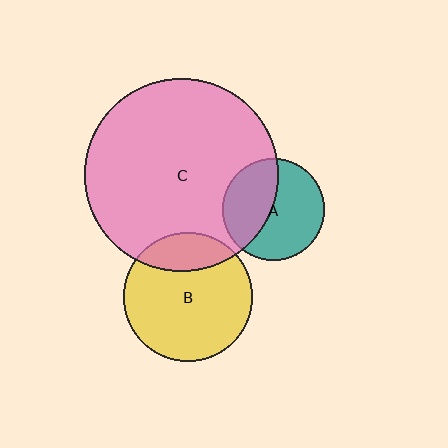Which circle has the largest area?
Circle C (pink).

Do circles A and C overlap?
Yes.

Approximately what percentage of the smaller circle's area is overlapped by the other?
Approximately 45%.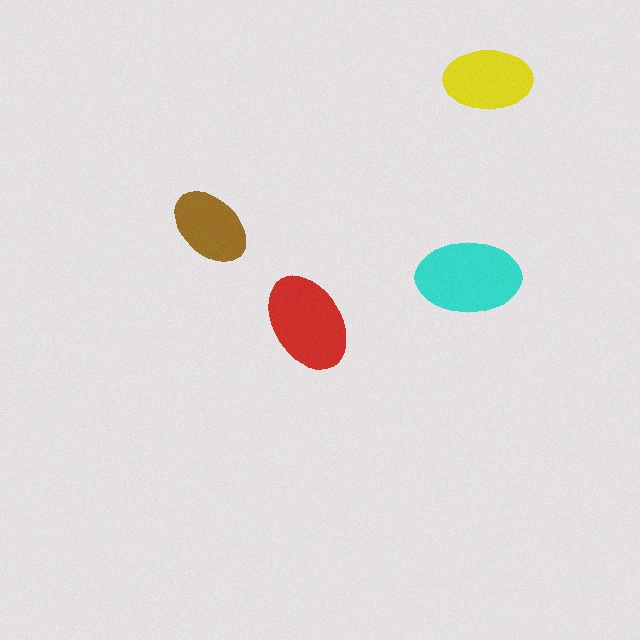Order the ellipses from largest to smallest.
the cyan one, the red one, the yellow one, the brown one.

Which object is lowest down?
The red ellipse is bottommost.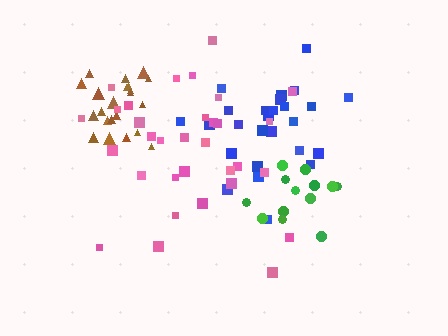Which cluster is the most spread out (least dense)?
Pink.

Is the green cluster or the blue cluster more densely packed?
Green.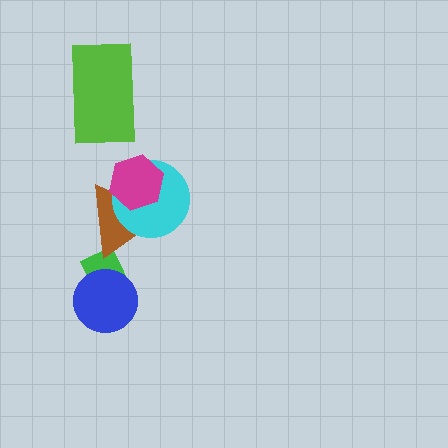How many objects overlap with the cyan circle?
2 objects overlap with the cyan circle.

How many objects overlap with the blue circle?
1 object overlaps with the blue circle.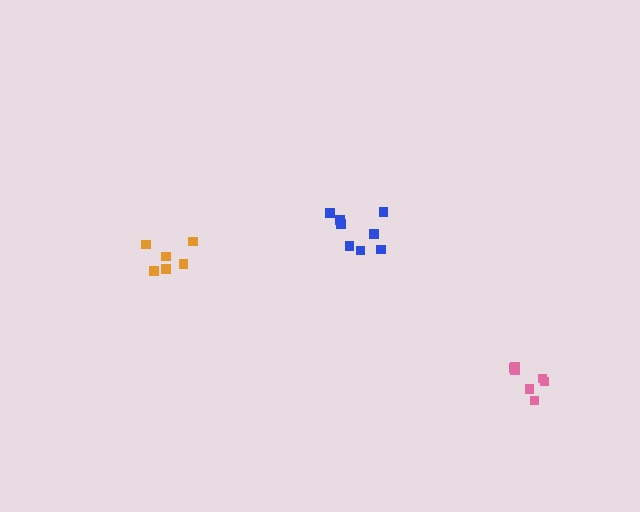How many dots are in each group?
Group 1: 6 dots, Group 2: 8 dots, Group 3: 7 dots (21 total).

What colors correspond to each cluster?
The clusters are colored: orange, blue, pink.